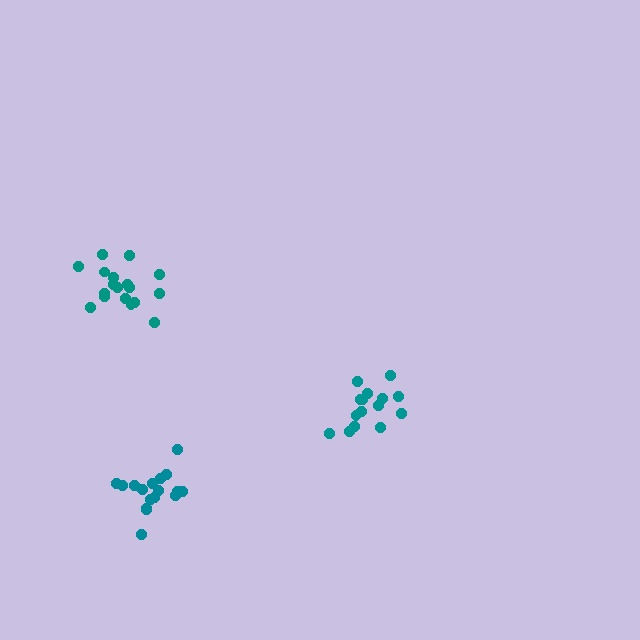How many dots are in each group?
Group 1: 19 dots, Group 2: 15 dots, Group 3: 17 dots (51 total).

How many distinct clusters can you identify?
There are 3 distinct clusters.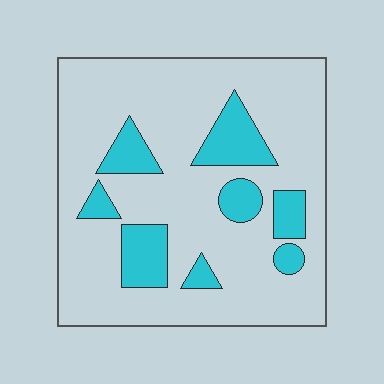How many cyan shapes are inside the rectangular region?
8.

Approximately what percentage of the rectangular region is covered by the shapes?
Approximately 20%.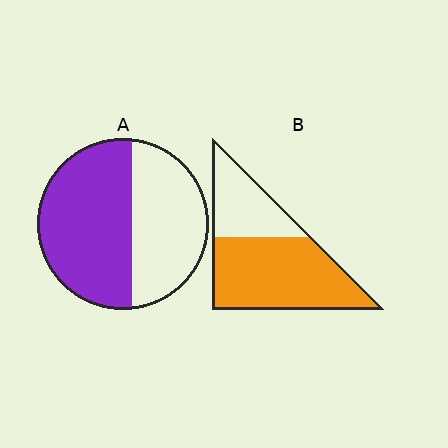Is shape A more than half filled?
Yes.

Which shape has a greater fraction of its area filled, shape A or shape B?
Shape B.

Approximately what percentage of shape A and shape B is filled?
A is approximately 55% and B is approximately 65%.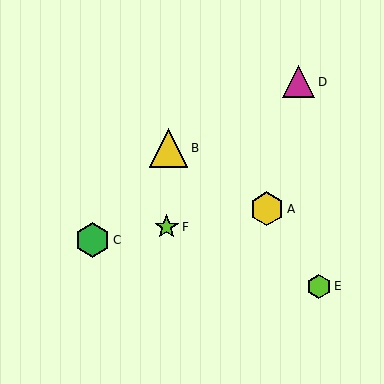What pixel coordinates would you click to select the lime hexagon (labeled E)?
Click at (319, 286) to select the lime hexagon E.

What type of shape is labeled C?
Shape C is a green hexagon.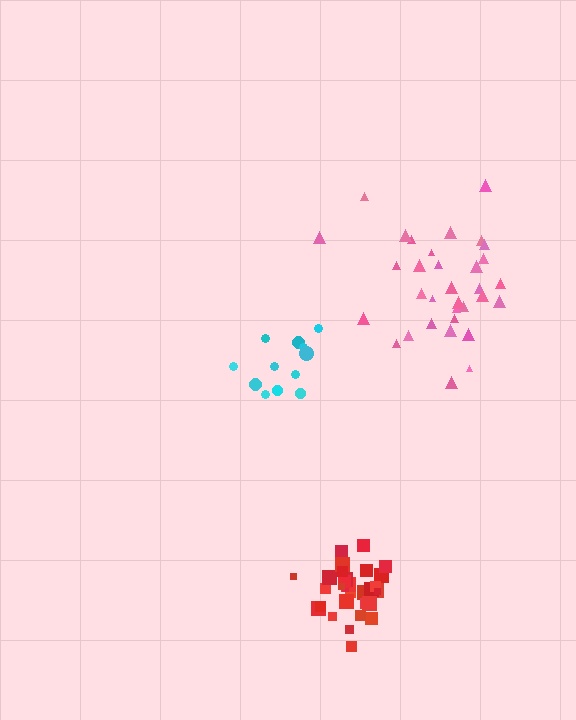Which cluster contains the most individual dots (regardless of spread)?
Red (34).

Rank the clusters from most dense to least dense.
red, pink, cyan.